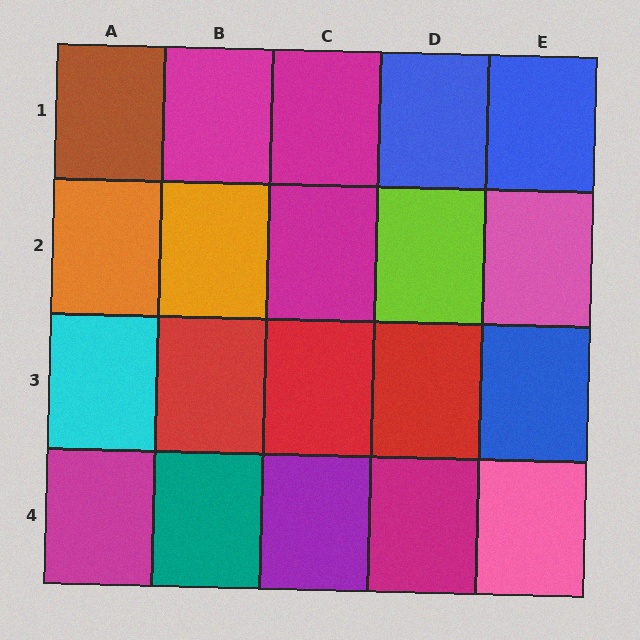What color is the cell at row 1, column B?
Magenta.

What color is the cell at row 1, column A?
Brown.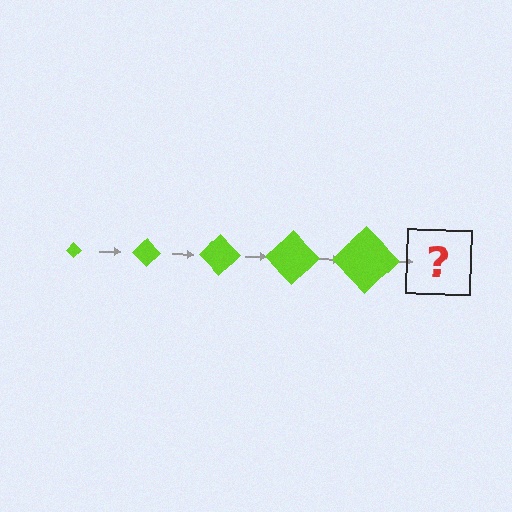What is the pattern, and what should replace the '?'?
The pattern is that the diamond gets progressively larger each step. The '?' should be a lime diamond, larger than the previous one.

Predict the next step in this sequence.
The next step is a lime diamond, larger than the previous one.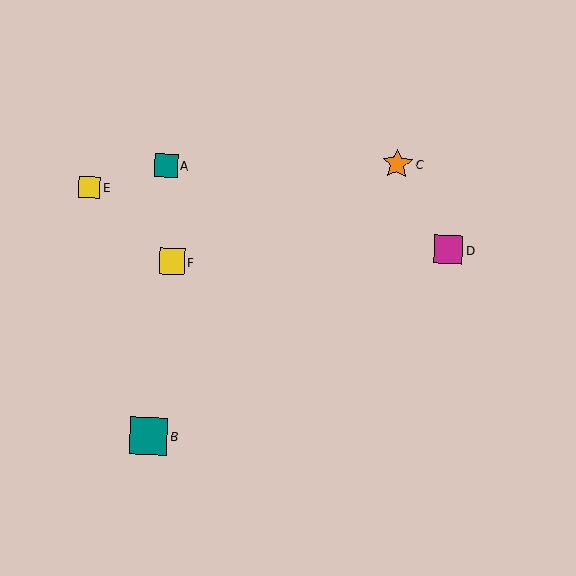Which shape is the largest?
The teal square (labeled B) is the largest.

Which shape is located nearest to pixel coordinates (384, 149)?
The orange star (labeled C) at (397, 164) is nearest to that location.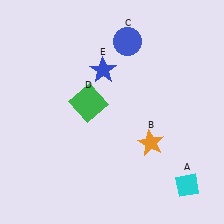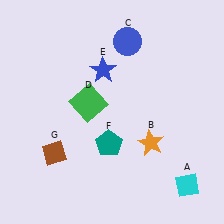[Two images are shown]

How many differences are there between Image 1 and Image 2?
There are 2 differences between the two images.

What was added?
A teal pentagon (F), a brown diamond (G) were added in Image 2.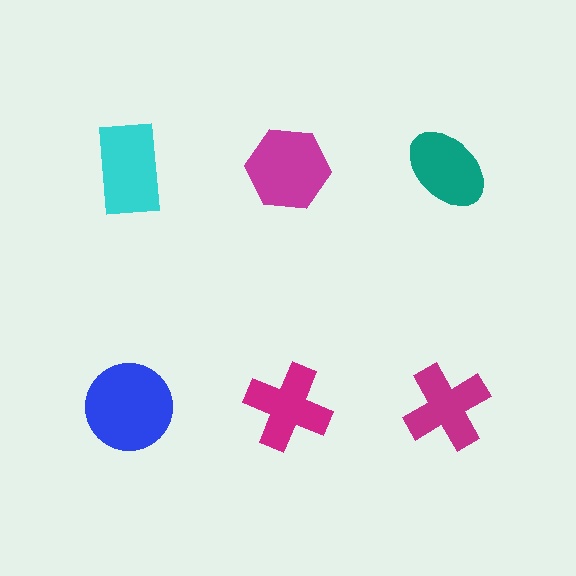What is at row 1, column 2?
A magenta hexagon.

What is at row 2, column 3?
A magenta cross.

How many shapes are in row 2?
3 shapes.